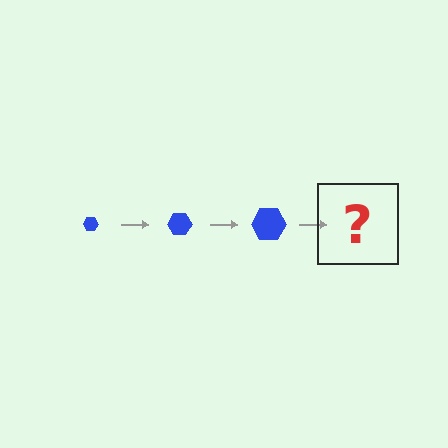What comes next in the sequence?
The next element should be a blue hexagon, larger than the previous one.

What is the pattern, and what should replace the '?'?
The pattern is that the hexagon gets progressively larger each step. The '?' should be a blue hexagon, larger than the previous one.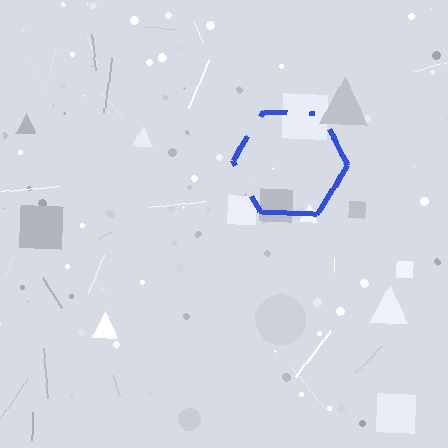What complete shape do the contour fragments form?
The contour fragments form a hexagon.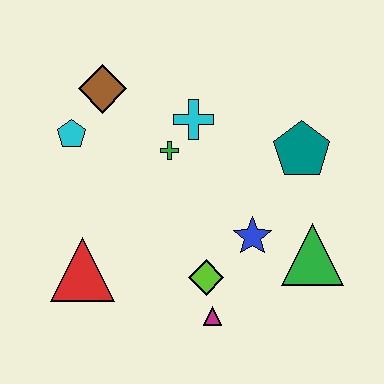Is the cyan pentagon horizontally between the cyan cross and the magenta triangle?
No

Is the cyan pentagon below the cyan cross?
Yes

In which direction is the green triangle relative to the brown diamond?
The green triangle is to the right of the brown diamond.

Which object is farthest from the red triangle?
The teal pentagon is farthest from the red triangle.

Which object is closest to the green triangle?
The blue star is closest to the green triangle.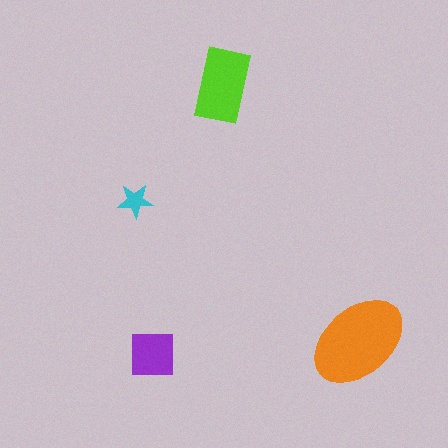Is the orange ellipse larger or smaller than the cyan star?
Larger.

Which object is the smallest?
The cyan star.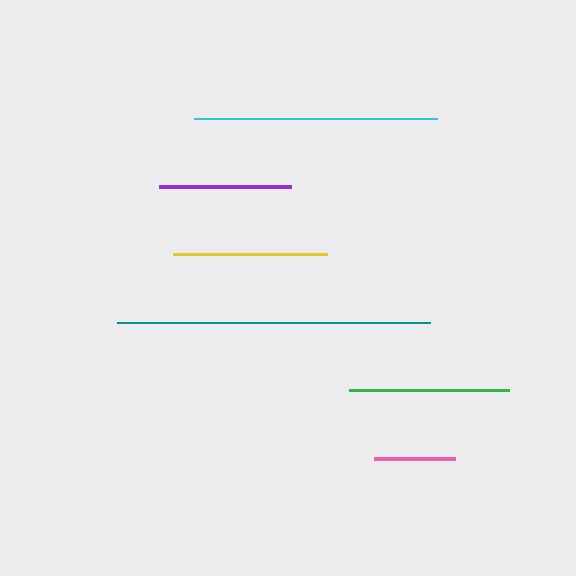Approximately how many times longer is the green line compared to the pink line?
The green line is approximately 2.0 times the length of the pink line.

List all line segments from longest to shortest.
From longest to shortest: teal, cyan, green, yellow, purple, pink.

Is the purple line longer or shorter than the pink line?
The purple line is longer than the pink line.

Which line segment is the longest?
The teal line is the longest at approximately 313 pixels.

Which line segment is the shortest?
The pink line is the shortest at approximately 81 pixels.